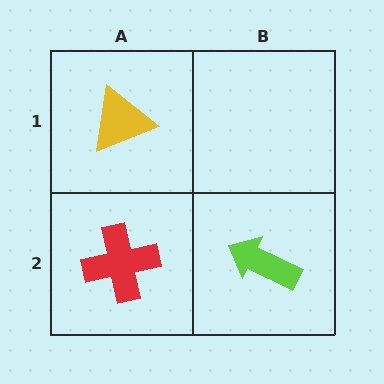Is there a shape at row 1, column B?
No, that cell is empty.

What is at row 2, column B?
A lime arrow.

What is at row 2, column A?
A red cross.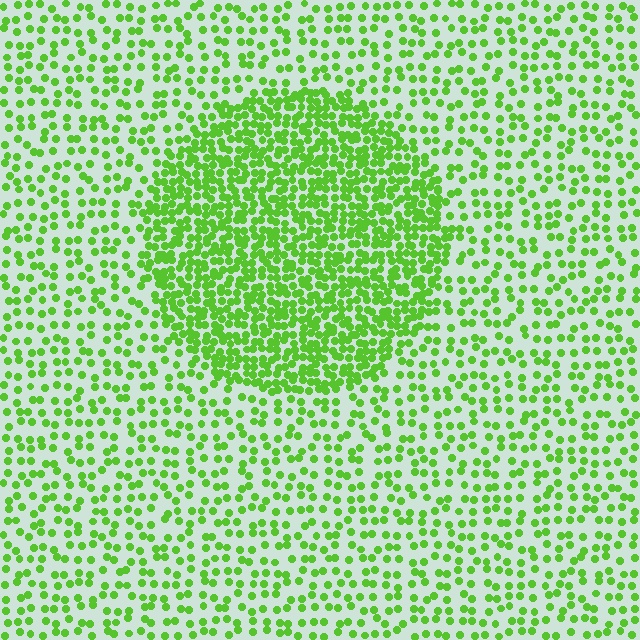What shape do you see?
I see a circle.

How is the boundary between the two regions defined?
The boundary is defined by a change in element density (approximately 2.3x ratio). All elements are the same color, size, and shape.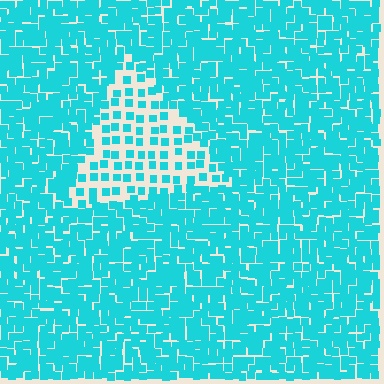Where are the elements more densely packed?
The elements are more densely packed outside the triangle boundary.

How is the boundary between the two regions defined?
The boundary is defined by a change in element density (approximately 2.5x ratio). All elements are the same color, size, and shape.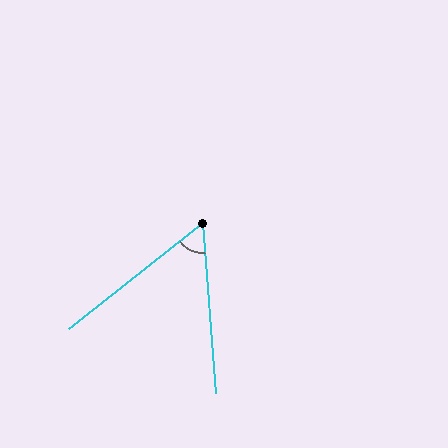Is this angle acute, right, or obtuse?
It is acute.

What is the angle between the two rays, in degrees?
Approximately 56 degrees.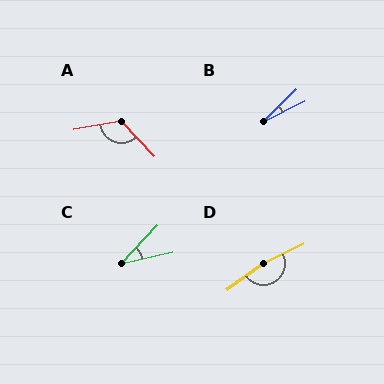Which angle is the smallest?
B, at approximately 17 degrees.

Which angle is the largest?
D, at approximately 170 degrees.